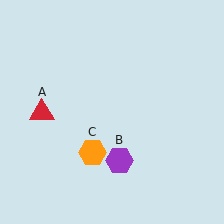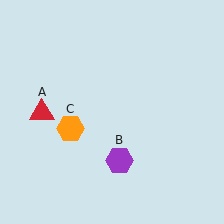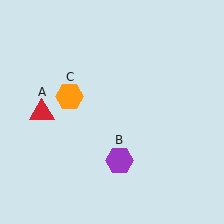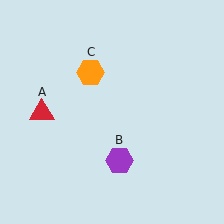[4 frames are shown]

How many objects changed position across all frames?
1 object changed position: orange hexagon (object C).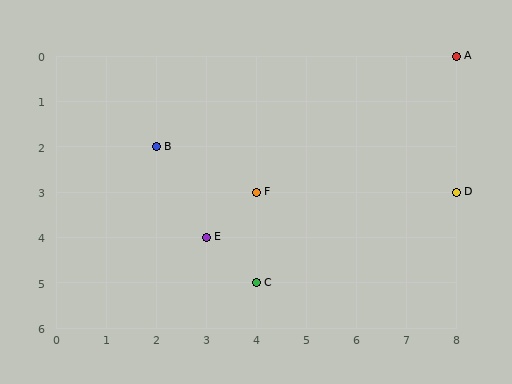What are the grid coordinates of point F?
Point F is at grid coordinates (4, 3).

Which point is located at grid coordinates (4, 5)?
Point C is at (4, 5).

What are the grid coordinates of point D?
Point D is at grid coordinates (8, 3).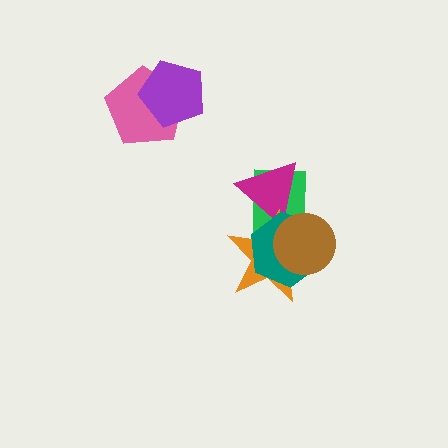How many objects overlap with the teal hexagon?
4 objects overlap with the teal hexagon.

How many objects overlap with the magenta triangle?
3 objects overlap with the magenta triangle.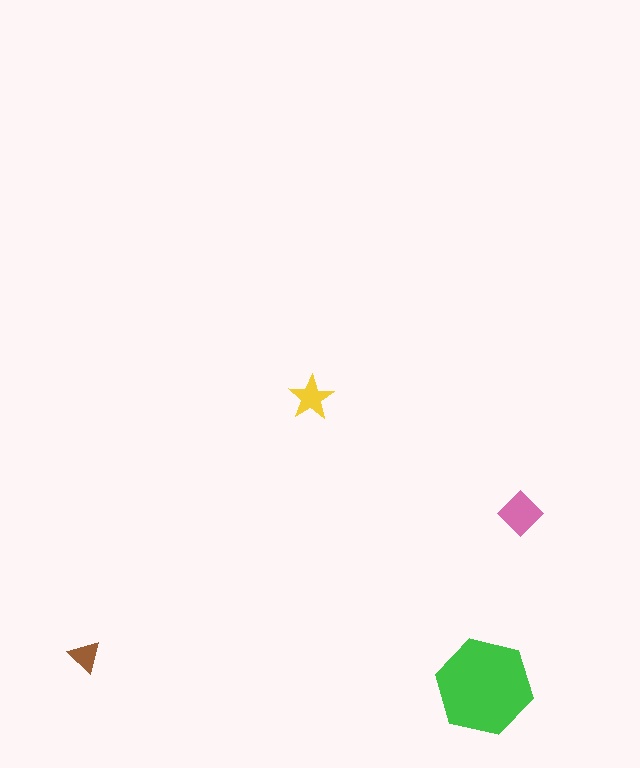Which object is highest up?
The yellow star is topmost.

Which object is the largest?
The green hexagon.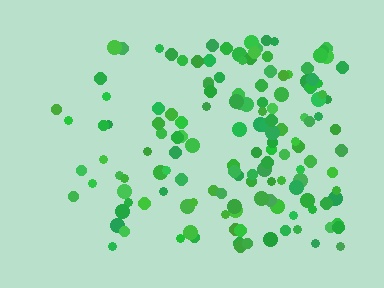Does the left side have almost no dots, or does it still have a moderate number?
Still a moderate number, just noticeably fewer than the right.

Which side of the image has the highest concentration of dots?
The right.